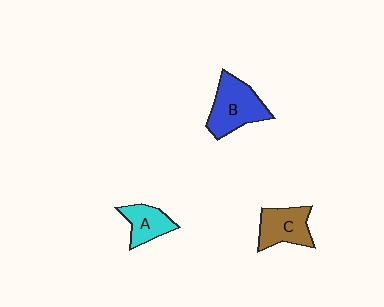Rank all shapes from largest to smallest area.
From largest to smallest: B (blue), C (brown), A (cyan).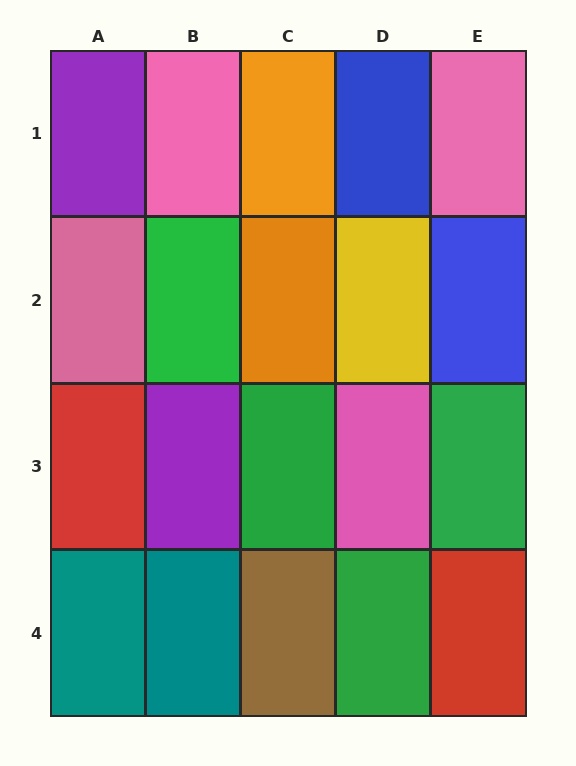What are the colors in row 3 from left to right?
Red, purple, green, pink, green.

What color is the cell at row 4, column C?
Brown.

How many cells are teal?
2 cells are teal.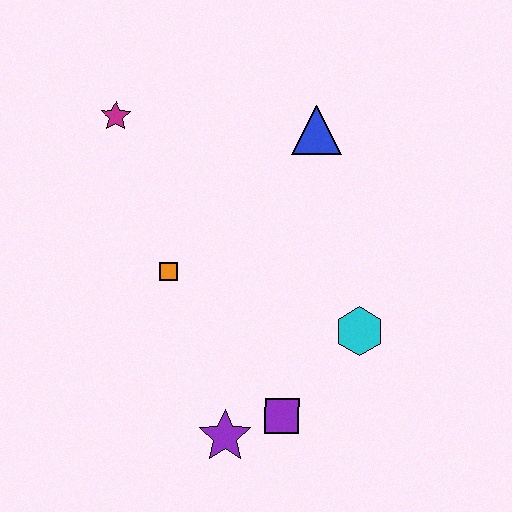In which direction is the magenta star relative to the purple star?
The magenta star is above the purple star.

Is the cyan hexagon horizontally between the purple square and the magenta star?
No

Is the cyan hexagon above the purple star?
Yes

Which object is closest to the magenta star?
The orange square is closest to the magenta star.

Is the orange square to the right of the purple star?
No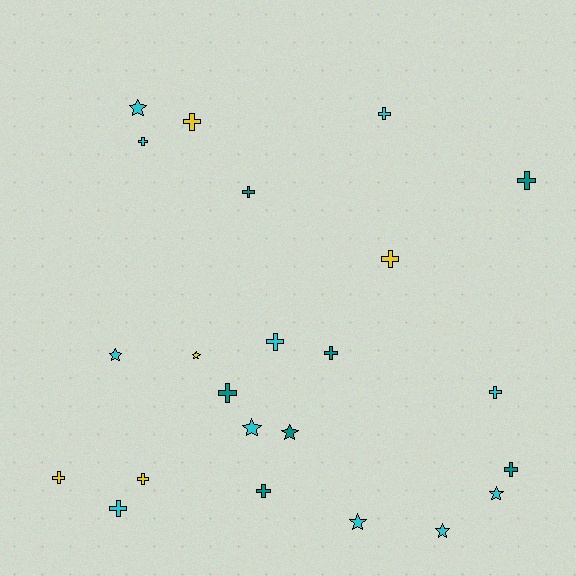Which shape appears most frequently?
Cross, with 15 objects.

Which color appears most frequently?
Cyan, with 11 objects.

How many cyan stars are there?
There are 6 cyan stars.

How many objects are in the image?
There are 23 objects.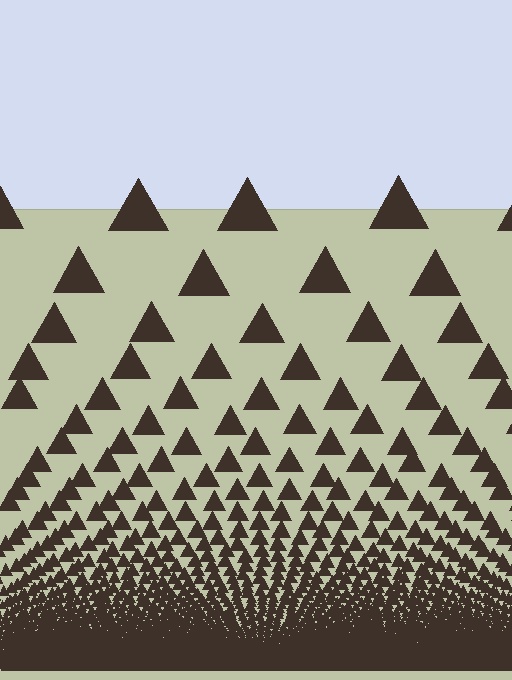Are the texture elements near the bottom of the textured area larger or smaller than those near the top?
Smaller. The gradient is inverted — elements near the bottom are smaller and denser.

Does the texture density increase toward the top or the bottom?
Density increases toward the bottom.